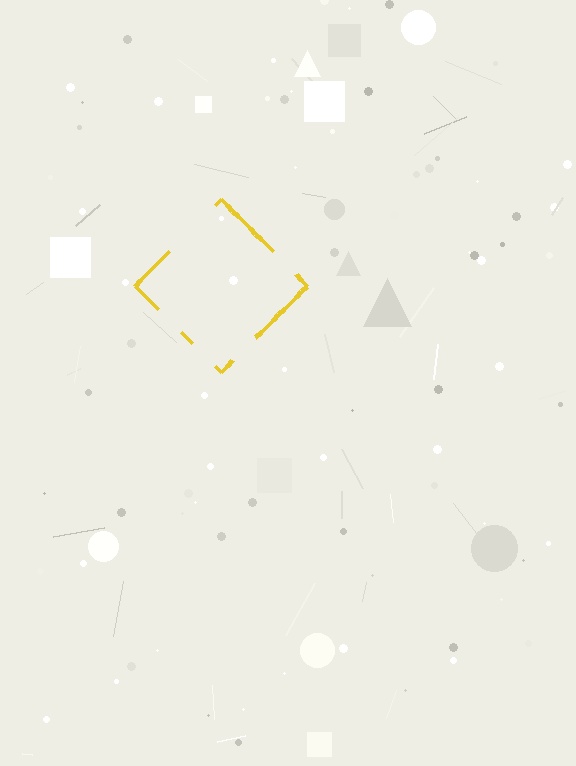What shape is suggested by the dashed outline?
The dashed outline suggests a diamond.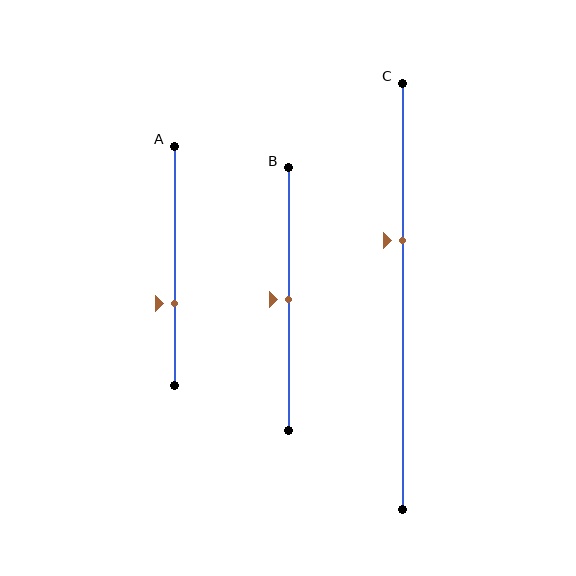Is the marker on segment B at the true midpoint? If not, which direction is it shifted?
Yes, the marker on segment B is at the true midpoint.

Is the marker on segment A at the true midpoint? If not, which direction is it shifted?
No, the marker on segment A is shifted downward by about 16% of the segment length.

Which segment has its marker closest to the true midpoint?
Segment B has its marker closest to the true midpoint.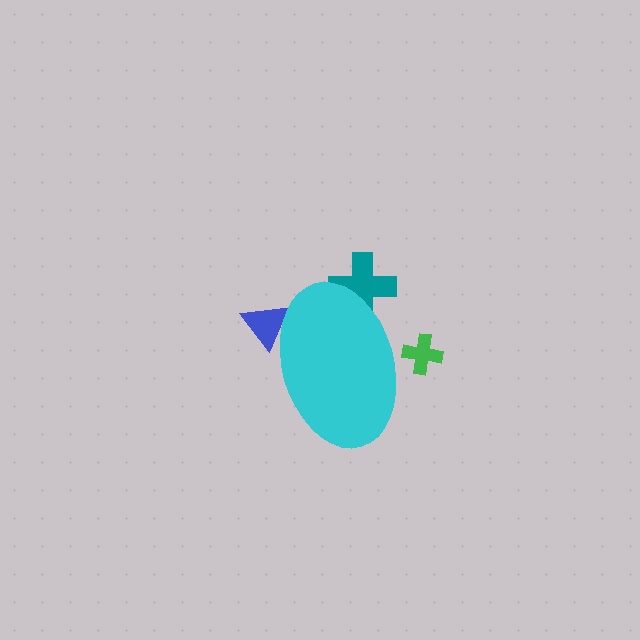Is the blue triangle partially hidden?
Yes, the blue triangle is partially hidden behind the cyan ellipse.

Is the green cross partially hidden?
Yes, the green cross is partially hidden behind the cyan ellipse.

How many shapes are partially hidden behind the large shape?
3 shapes are partially hidden.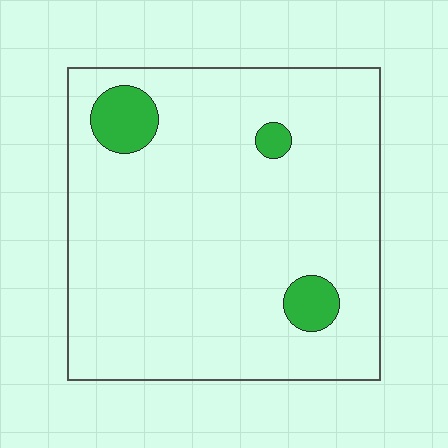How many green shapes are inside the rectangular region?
3.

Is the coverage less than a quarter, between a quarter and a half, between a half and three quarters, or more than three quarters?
Less than a quarter.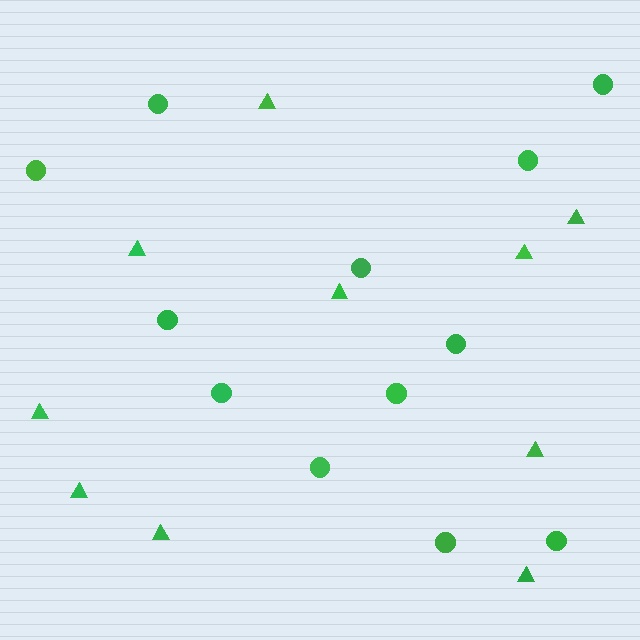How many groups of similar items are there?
There are 2 groups: one group of circles (12) and one group of triangles (10).